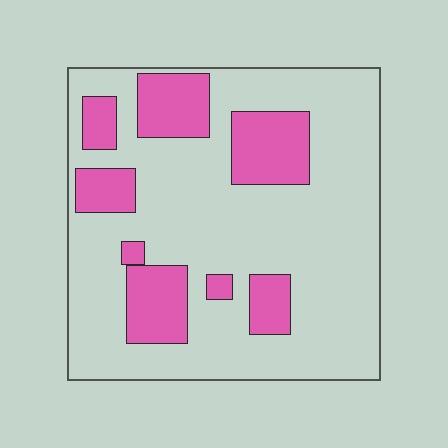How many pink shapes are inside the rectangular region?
8.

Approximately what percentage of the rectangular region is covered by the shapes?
Approximately 25%.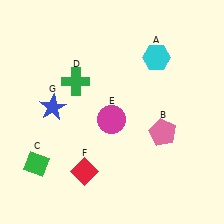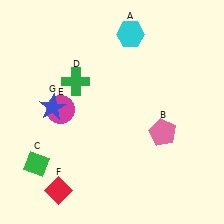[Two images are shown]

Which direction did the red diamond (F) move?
The red diamond (F) moved left.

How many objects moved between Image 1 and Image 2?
3 objects moved between the two images.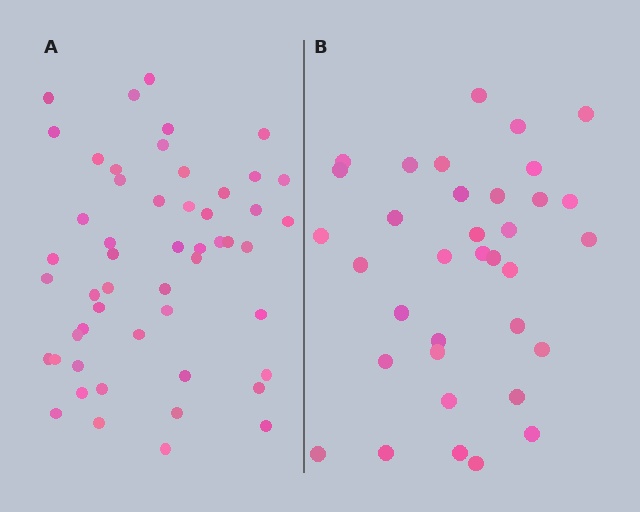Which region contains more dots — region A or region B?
Region A (the left region) has more dots.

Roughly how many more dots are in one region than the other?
Region A has approximately 15 more dots than region B.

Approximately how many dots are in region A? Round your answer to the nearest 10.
About 50 dots. (The exact count is 52, which rounds to 50.)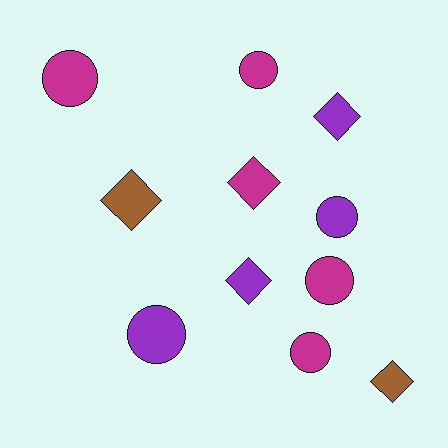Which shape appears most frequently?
Circle, with 6 objects.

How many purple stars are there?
There are no purple stars.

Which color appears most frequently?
Magenta, with 5 objects.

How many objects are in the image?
There are 11 objects.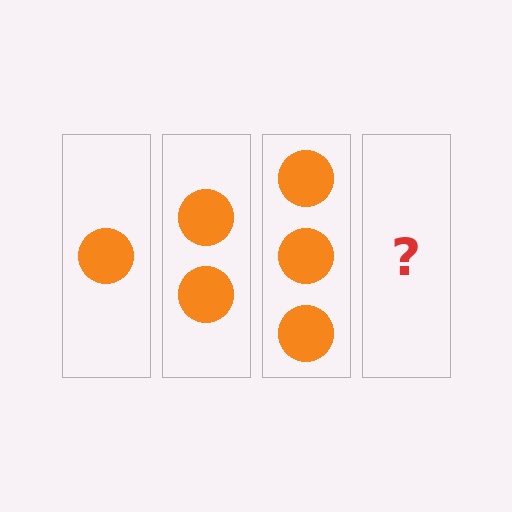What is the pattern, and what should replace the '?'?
The pattern is that each step adds one more circle. The '?' should be 4 circles.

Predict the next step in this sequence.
The next step is 4 circles.